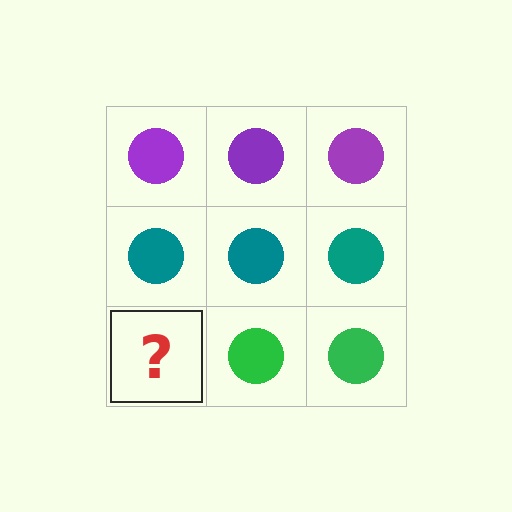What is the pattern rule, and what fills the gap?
The rule is that each row has a consistent color. The gap should be filled with a green circle.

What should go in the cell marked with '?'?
The missing cell should contain a green circle.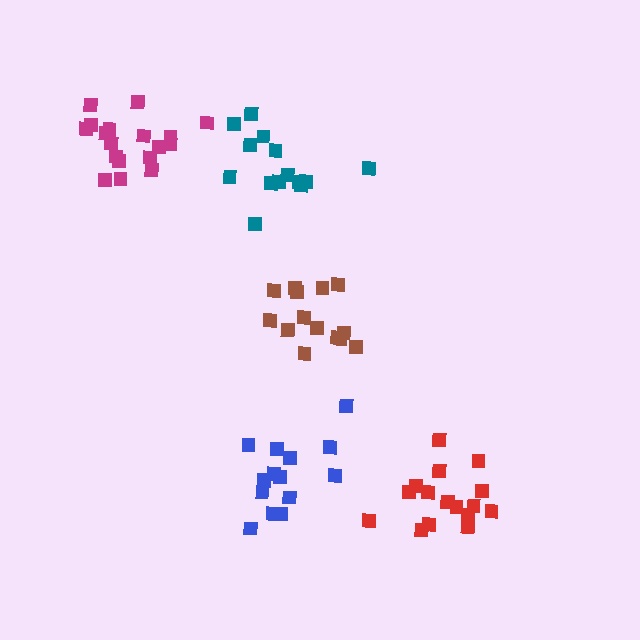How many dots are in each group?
Group 1: 16 dots, Group 2: 14 dots, Group 3: 14 dots, Group 4: 14 dots, Group 5: 18 dots (76 total).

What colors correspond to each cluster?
The clusters are colored: red, brown, blue, teal, magenta.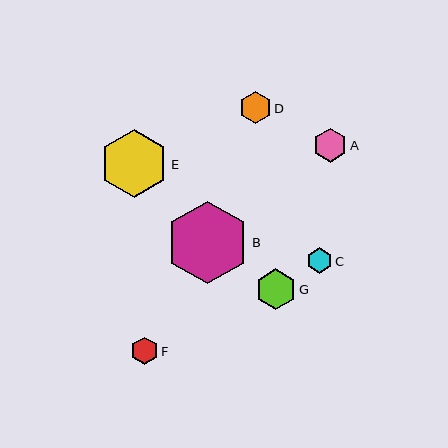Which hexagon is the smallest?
Hexagon C is the smallest with a size of approximately 25 pixels.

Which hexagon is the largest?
Hexagon B is the largest with a size of approximately 83 pixels.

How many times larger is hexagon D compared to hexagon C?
Hexagon D is approximately 1.2 times the size of hexagon C.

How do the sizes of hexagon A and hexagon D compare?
Hexagon A and hexagon D are approximately the same size.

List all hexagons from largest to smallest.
From largest to smallest: B, E, G, A, D, F, C.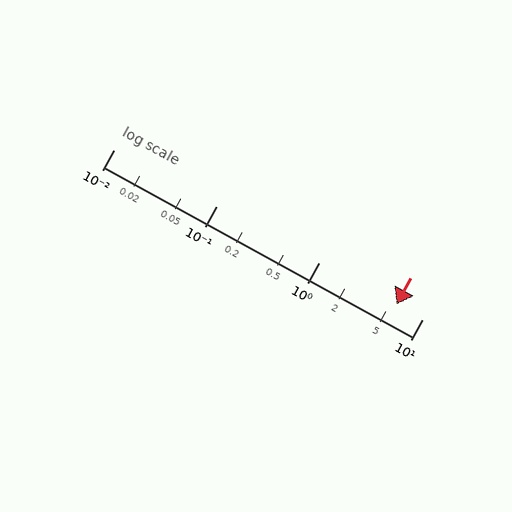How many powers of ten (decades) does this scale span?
The scale spans 3 decades, from 0.01 to 10.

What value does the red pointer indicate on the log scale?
The pointer indicates approximately 5.6.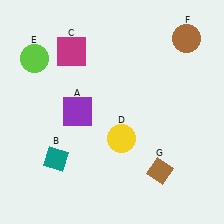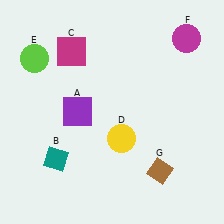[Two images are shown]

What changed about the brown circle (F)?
In Image 1, F is brown. In Image 2, it changed to magenta.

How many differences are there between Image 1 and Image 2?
There is 1 difference between the two images.